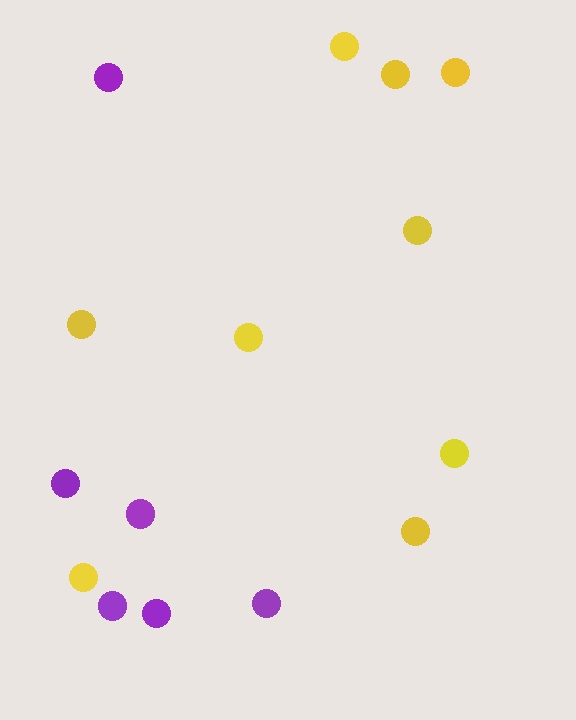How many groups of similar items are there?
There are 2 groups: one group of yellow circles (9) and one group of purple circles (6).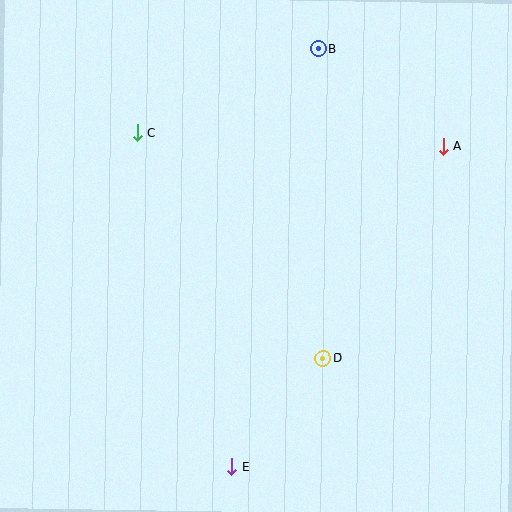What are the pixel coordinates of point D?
Point D is at (323, 358).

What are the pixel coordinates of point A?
Point A is at (443, 146).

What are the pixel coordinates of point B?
Point B is at (318, 49).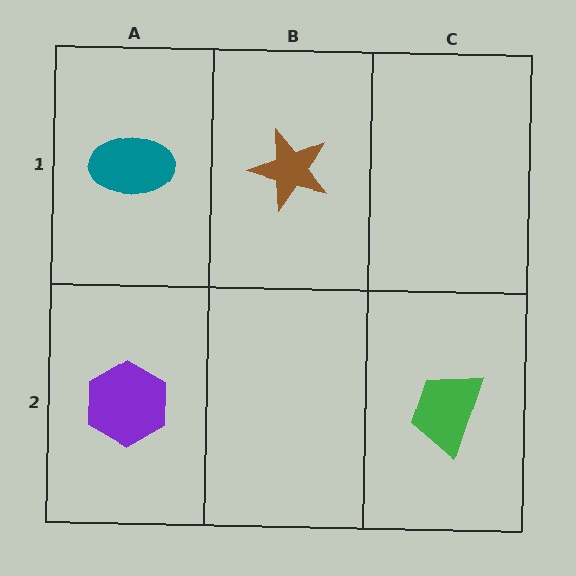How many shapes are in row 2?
2 shapes.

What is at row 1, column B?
A brown star.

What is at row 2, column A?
A purple hexagon.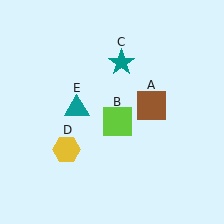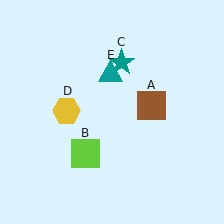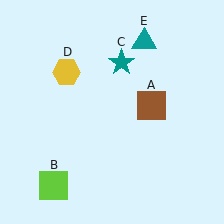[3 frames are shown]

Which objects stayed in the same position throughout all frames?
Brown square (object A) and teal star (object C) remained stationary.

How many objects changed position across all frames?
3 objects changed position: lime square (object B), yellow hexagon (object D), teal triangle (object E).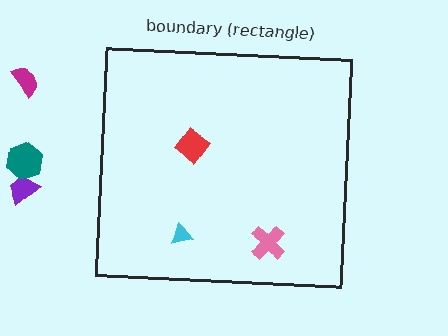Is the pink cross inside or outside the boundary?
Inside.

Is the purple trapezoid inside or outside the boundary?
Outside.